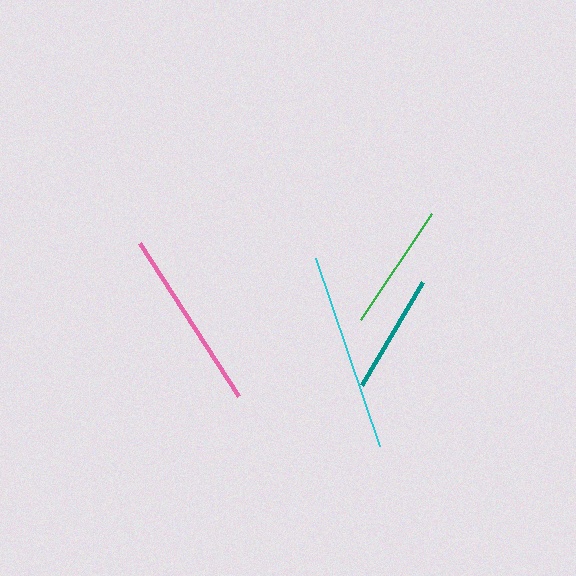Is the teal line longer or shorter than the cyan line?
The cyan line is longer than the teal line.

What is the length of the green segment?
The green segment is approximately 128 pixels long.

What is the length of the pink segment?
The pink segment is approximately 182 pixels long.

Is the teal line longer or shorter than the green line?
The green line is longer than the teal line.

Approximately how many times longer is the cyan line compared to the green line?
The cyan line is approximately 1.6 times the length of the green line.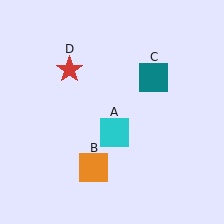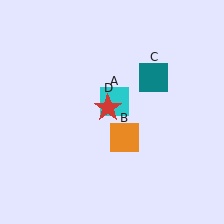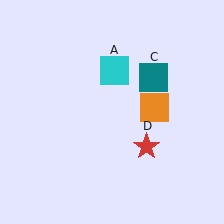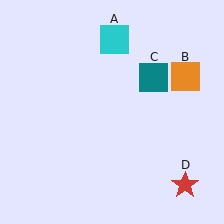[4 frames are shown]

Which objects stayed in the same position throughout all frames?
Teal square (object C) remained stationary.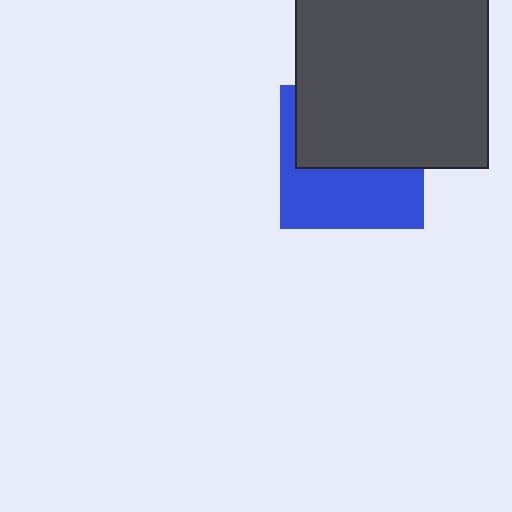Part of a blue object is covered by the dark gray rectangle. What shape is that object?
It is a square.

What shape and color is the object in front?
The object in front is a dark gray rectangle.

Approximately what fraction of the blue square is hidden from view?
Roughly 52% of the blue square is hidden behind the dark gray rectangle.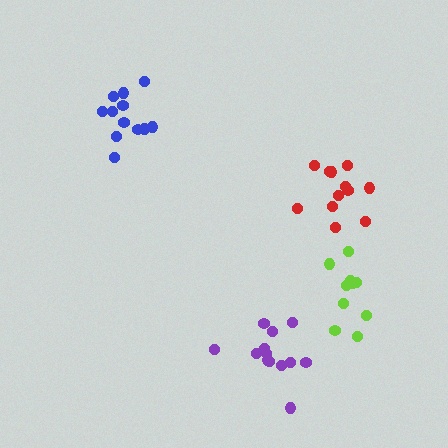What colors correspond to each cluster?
The clusters are colored: blue, lime, purple, red.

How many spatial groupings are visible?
There are 4 spatial groupings.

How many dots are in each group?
Group 1: 12 dots, Group 2: 10 dots, Group 3: 13 dots, Group 4: 12 dots (47 total).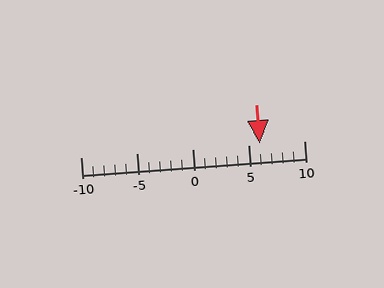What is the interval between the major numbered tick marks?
The major tick marks are spaced 5 units apart.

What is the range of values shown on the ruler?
The ruler shows values from -10 to 10.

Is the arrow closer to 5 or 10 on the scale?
The arrow is closer to 5.